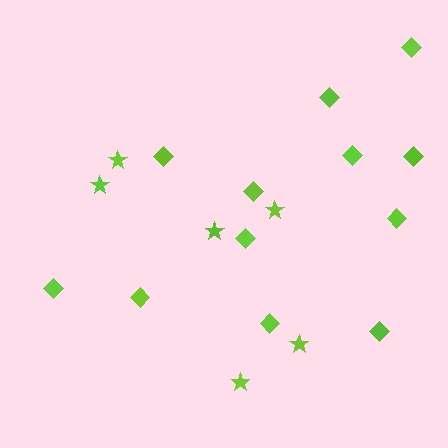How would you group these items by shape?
There are 2 groups: one group of diamonds (12) and one group of stars (6).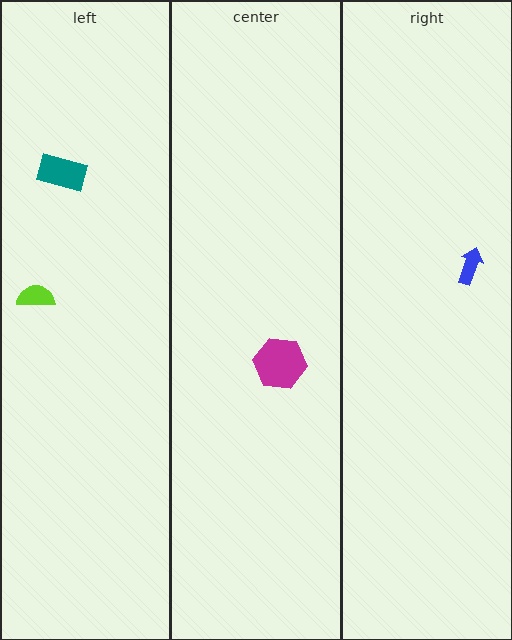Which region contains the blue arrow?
The right region.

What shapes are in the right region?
The blue arrow.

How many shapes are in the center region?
1.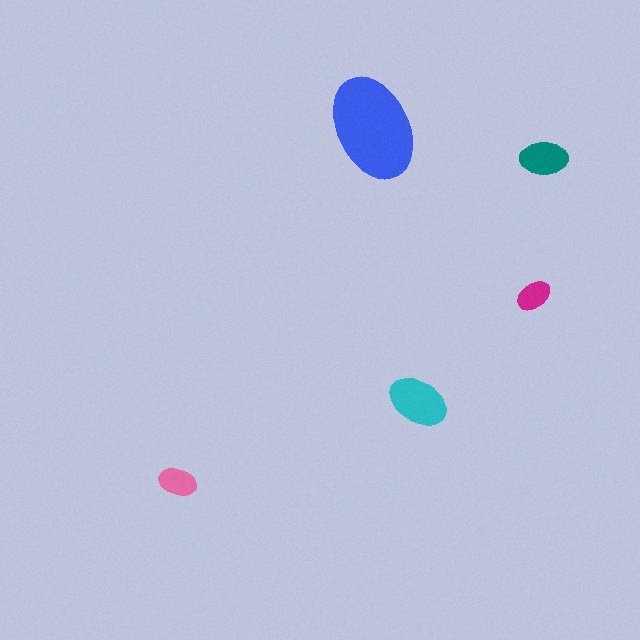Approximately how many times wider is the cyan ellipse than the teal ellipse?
About 1.5 times wider.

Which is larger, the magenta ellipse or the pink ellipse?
The pink one.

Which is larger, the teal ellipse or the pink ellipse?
The teal one.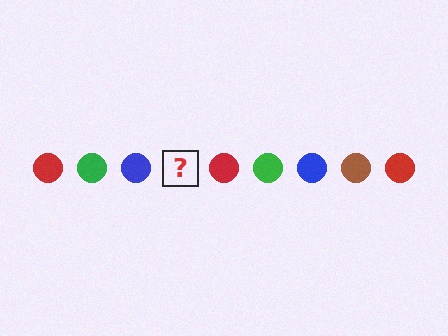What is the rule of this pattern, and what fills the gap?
The rule is that the pattern cycles through red, green, blue, brown circles. The gap should be filled with a brown circle.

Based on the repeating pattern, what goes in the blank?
The blank should be a brown circle.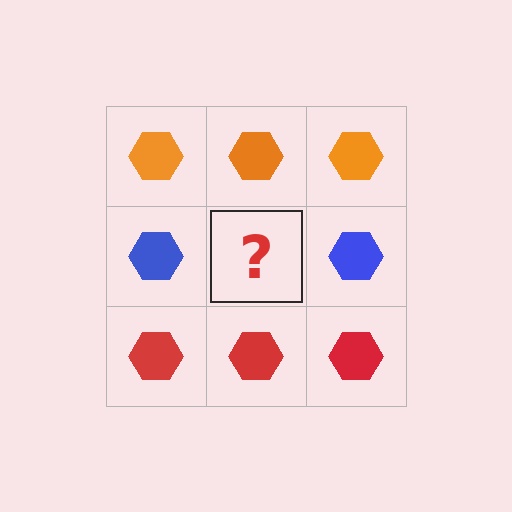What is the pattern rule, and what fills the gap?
The rule is that each row has a consistent color. The gap should be filled with a blue hexagon.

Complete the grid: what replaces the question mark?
The question mark should be replaced with a blue hexagon.